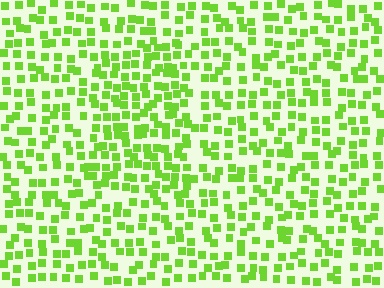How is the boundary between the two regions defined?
The boundary is defined by a change in element density (approximately 1.5x ratio). All elements are the same color, size, and shape.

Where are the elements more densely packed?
The elements are more densely packed inside the rectangle boundary.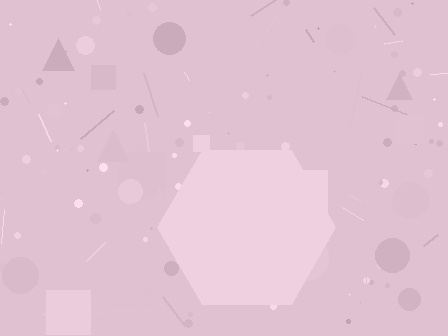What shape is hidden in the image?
A hexagon is hidden in the image.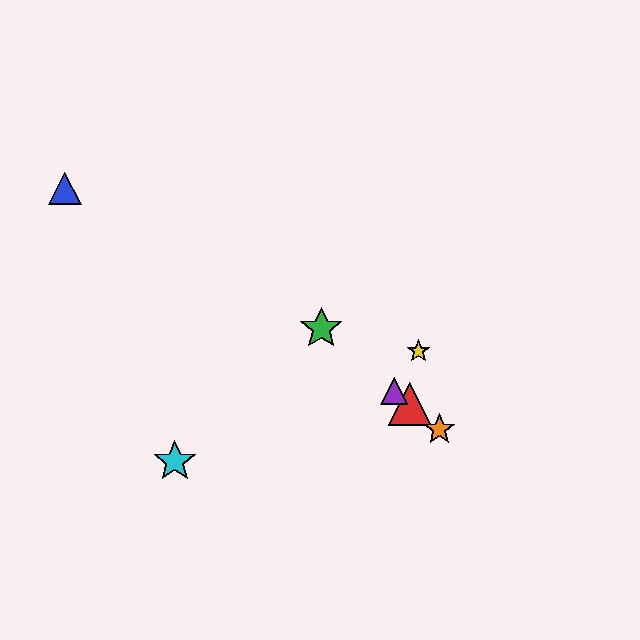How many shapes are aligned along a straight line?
4 shapes (the red triangle, the green star, the purple triangle, the orange star) are aligned along a straight line.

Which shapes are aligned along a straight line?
The red triangle, the green star, the purple triangle, the orange star are aligned along a straight line.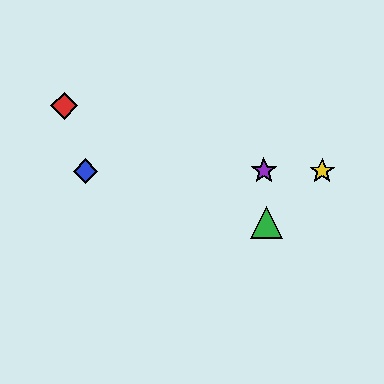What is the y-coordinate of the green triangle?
The green triangle is at y≈222.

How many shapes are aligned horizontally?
3 shapes (the blue diamond, the yellow star, the purple star) are aligned horizontally.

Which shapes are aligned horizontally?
The blue diamond, the yellow star, the purple star are aligned horizontally.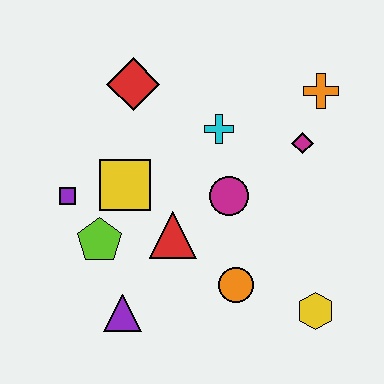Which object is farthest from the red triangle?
The orange cross is farthest from the red triangle.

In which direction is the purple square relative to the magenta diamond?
The purple square is to the left of the magenta diamond.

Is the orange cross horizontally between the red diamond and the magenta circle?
No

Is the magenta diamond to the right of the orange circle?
Yes